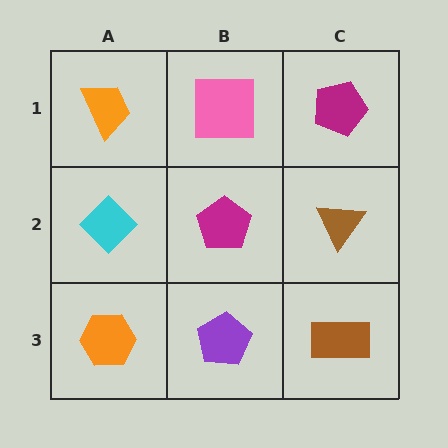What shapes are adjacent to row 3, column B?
A magenta pentagon (row 2, column B), an orange hexagon (row 3, column A), a brown rectangle (row 3, column C).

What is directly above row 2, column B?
A pink square.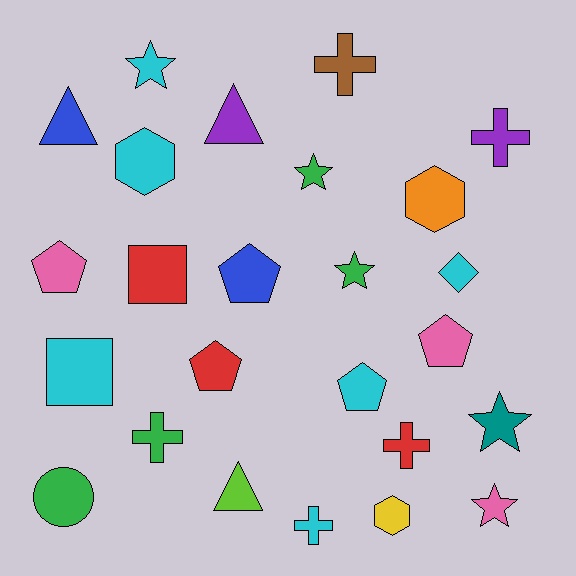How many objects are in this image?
There are 25 objects.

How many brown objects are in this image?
There is 1 brown object.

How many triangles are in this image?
There are 3 triangles.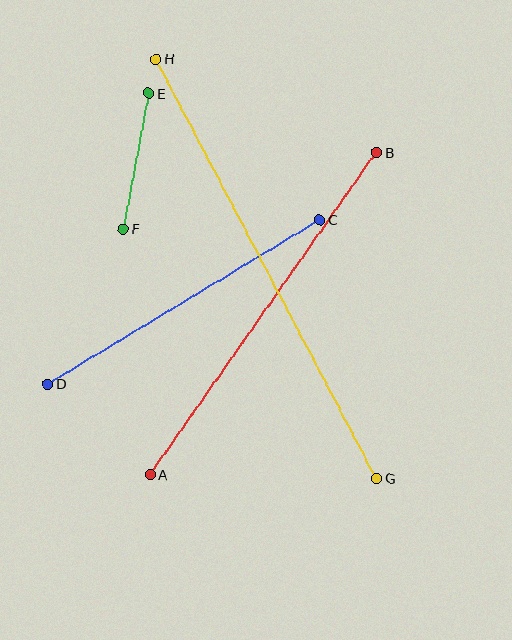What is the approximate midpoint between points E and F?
The midpoint is at approximately (136, 161) pixels.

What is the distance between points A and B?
The distance is approximately 394 pixels.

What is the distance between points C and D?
The distance is approximately 317 pixels.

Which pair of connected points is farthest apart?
Points G and H are farthest apart.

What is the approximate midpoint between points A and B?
The midpoint is at approximately (263, 314) pixels.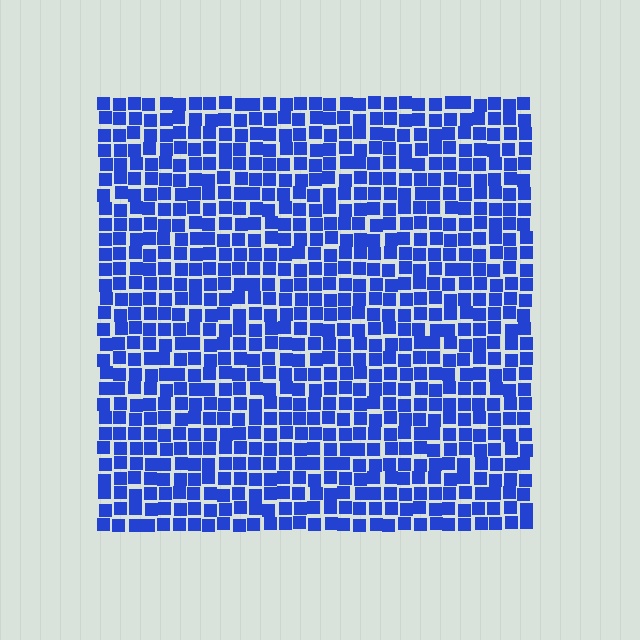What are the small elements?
The small elements are squares.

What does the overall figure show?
The overall figure shows a square.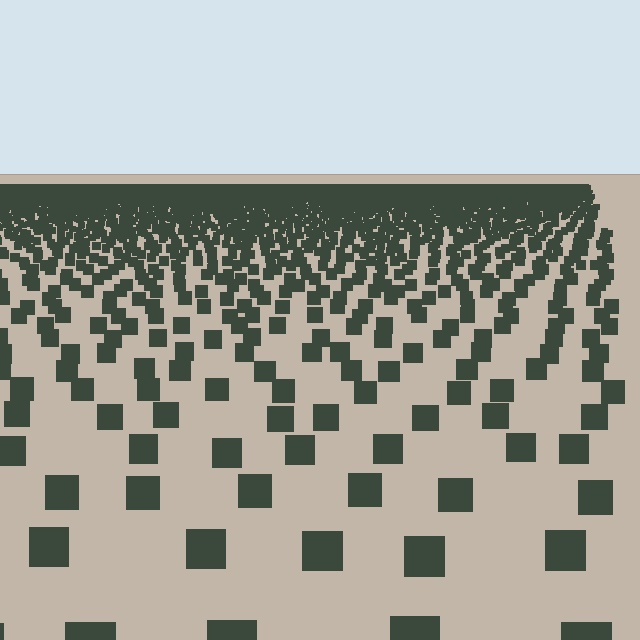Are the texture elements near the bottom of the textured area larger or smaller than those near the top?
Larger. Near the bottom, elements are closer to the viewer and appear at a bigger on-screen size.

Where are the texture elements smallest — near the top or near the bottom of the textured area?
Near the top.